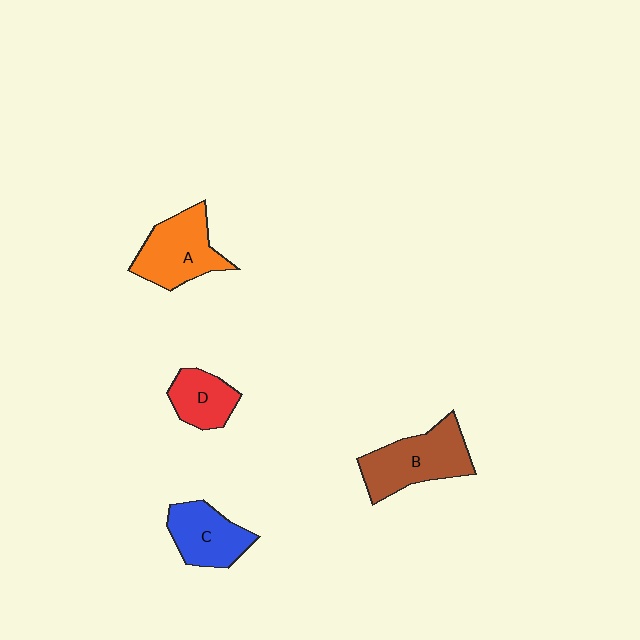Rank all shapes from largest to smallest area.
From largest to smallest: B (brown), A (orange), C (blue), D (red).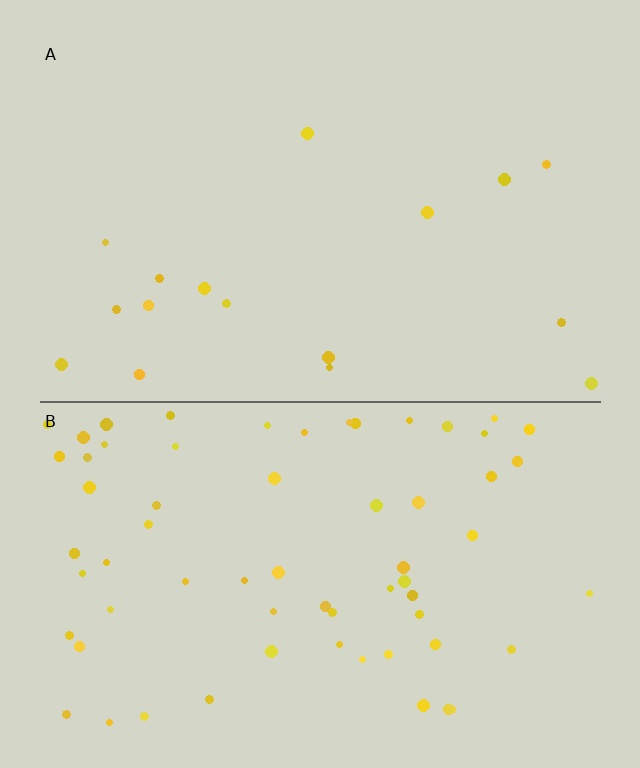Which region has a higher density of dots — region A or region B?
B (the bottom).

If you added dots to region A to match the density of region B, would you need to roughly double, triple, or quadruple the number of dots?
Approximately quadruple.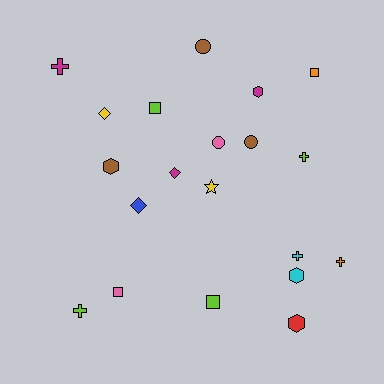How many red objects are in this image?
There is 1 red object.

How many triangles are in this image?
There are no triangles.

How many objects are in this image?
There are 20 objects.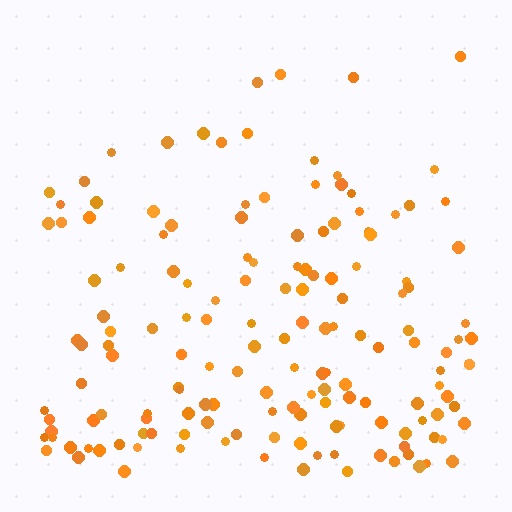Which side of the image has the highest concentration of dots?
The bottom.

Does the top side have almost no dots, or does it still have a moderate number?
Still a moderate number, just noticeably fewer than the bottom.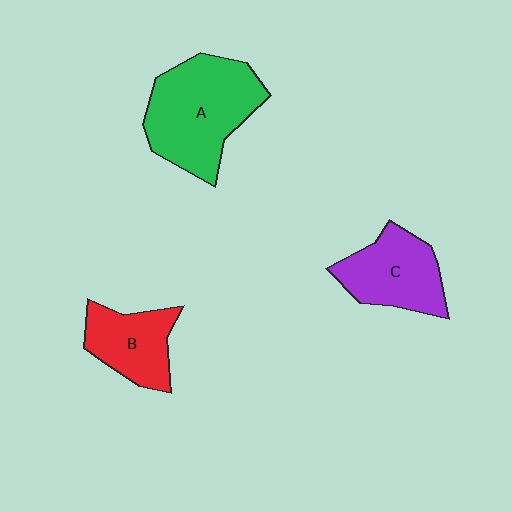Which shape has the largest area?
Shape A (green).